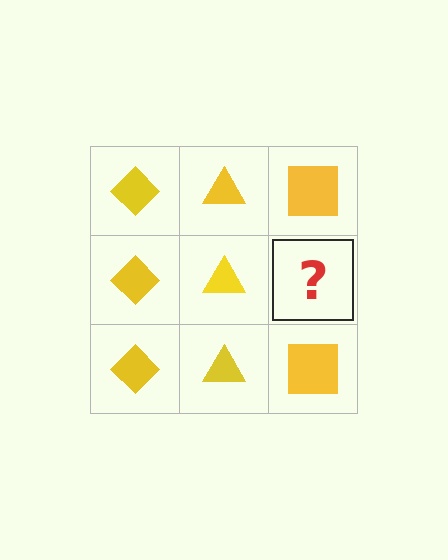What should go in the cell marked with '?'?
The missing cell should contain a yellow square.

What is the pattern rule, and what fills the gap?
The rule is that each column has a consistent shape. The gap should be filled with a yellow square.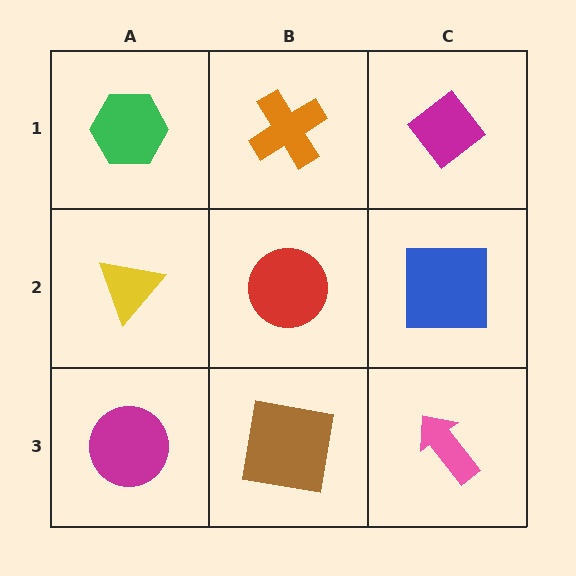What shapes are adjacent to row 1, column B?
A red circle (row 2, column B), a green hexagon (row 1, column A), a magenta diamond (row 1, column C).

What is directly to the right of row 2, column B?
A blue square.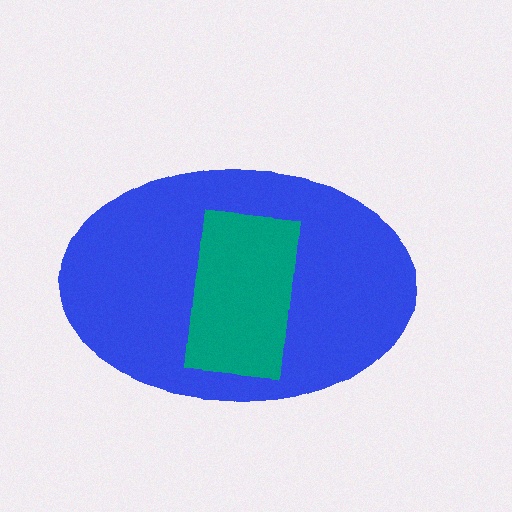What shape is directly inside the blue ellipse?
The teal rectangle.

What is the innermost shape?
The teal rectangle.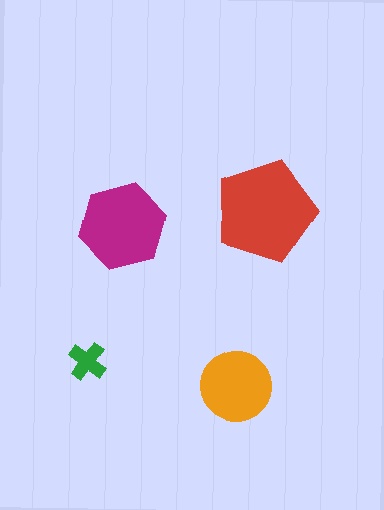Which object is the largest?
The red pentagon.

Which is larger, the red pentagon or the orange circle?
The red pentagon.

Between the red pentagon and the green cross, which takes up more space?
The red pentagon.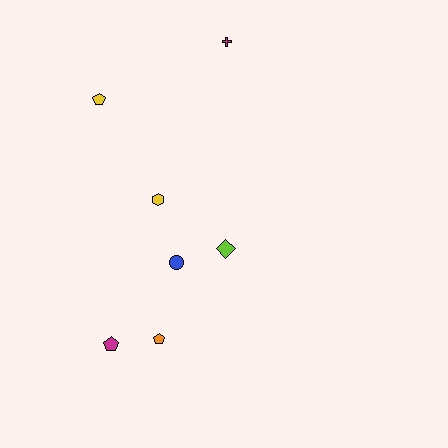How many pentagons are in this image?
There are 3 pentagons.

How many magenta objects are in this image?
There are 2 magenta objects.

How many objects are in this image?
There are 7 objects.